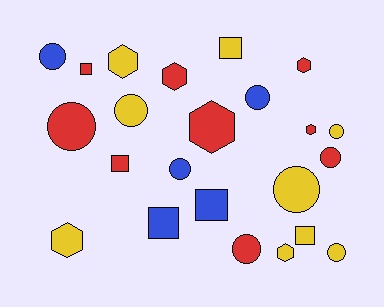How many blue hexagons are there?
There are no blue hexagons.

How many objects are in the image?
There are 23 objects.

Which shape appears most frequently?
Circle, with 10 objects.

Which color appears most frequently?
Red, with 9 objects.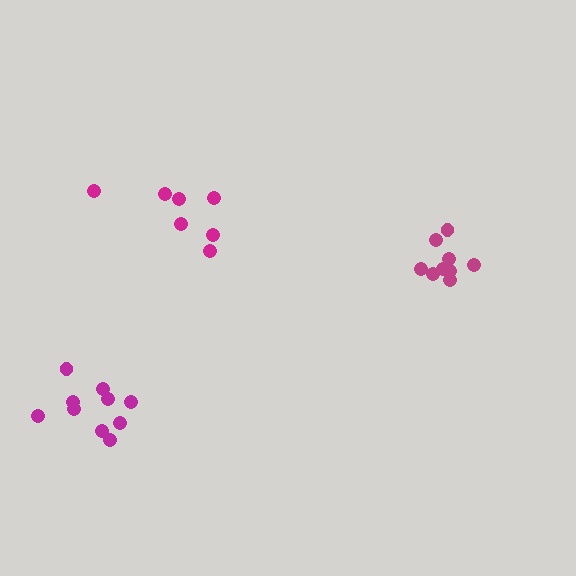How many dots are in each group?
Group 1: 7 dots, Group 2: 10 dots, Group 3: 9 dots (26 total).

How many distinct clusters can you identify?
There are 3 distinct clusters.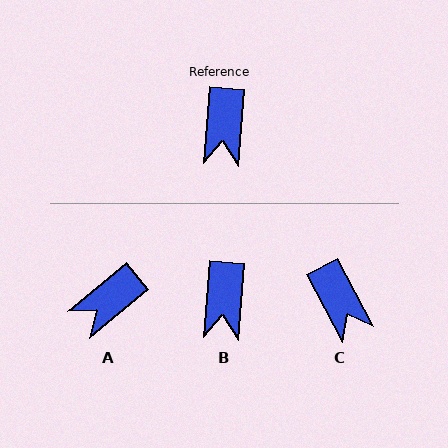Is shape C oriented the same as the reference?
No, it is off by about 32 degrees.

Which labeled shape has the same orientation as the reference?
B.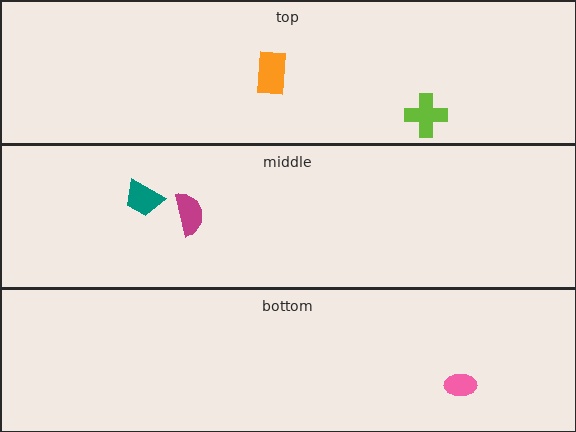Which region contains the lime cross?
The top region.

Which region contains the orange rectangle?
The top region.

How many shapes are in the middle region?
2.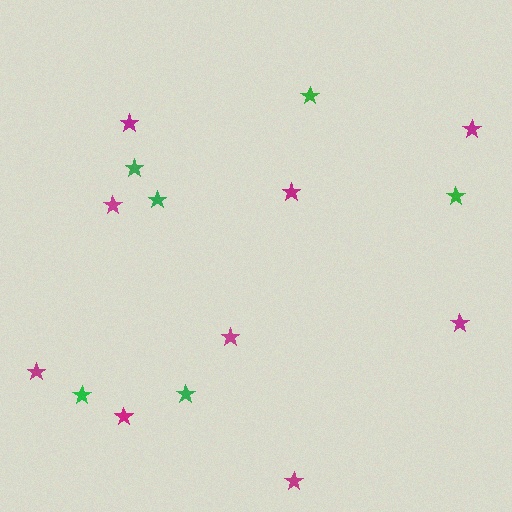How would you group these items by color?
There are 2 groups: one group of green stars (6) and one group of magenta stars (9).